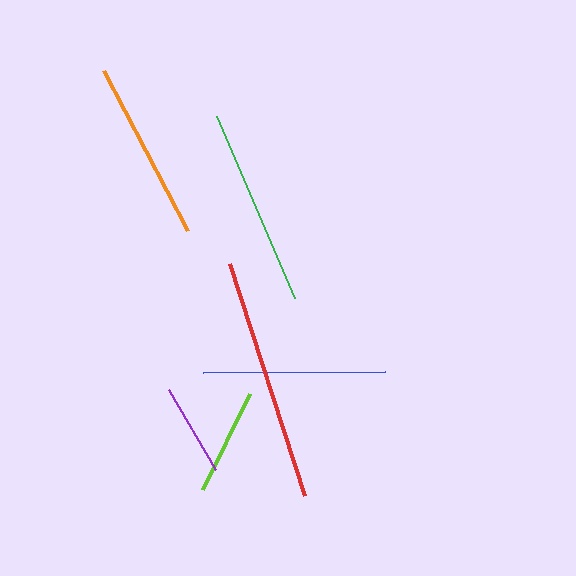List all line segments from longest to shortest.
From longest to shortest: red, green, blue, orange, lime, purple.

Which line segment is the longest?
The red line is the longest at approximately 244 pixels.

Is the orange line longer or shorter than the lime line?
The orange line is longer than the lime line.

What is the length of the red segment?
The red segment is approximately 244 pixels long.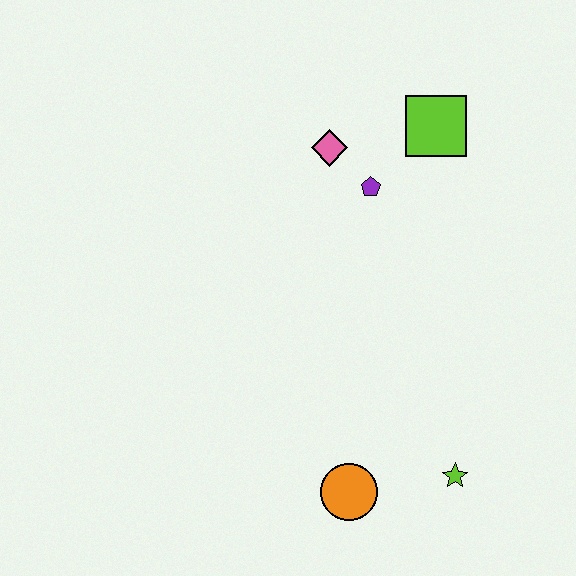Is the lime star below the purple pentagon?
Yes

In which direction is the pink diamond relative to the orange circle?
The pink diamond is above the orange circle.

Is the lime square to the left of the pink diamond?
No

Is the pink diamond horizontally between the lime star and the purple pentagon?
No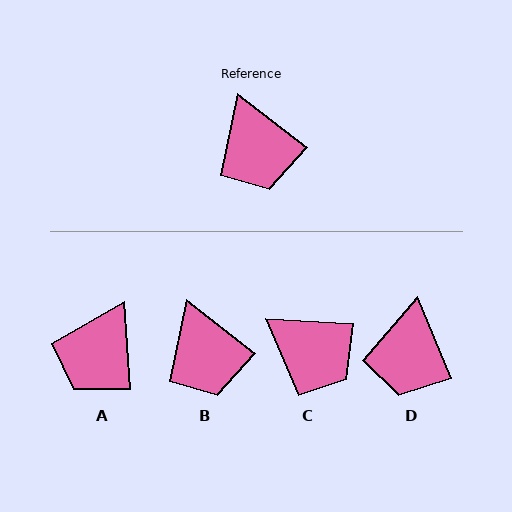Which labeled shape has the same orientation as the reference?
B.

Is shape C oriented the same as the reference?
No, it is off by about 35 degrees.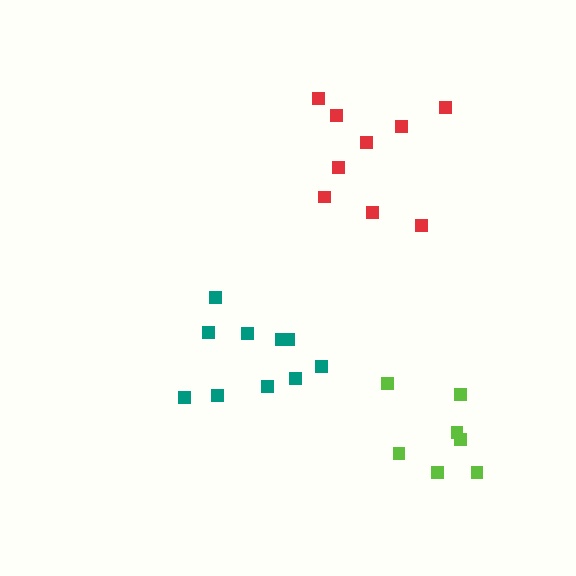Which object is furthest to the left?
The teal cluster is leftmost.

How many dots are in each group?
Group 1: 10 dots, Group 2: 7 dots, Group 3: 9 dots (26 total).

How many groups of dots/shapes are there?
There are 3 groups.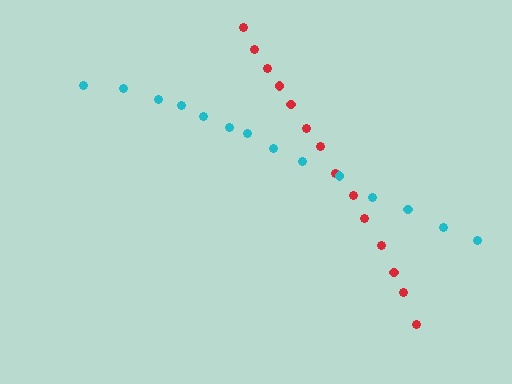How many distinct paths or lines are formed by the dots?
There are 2 distinct paths.